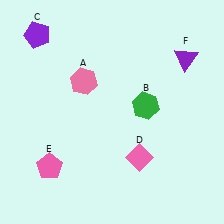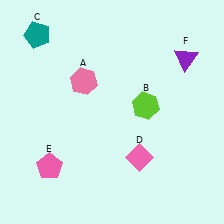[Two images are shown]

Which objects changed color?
B changed from green to lime. C changed from purple to teal.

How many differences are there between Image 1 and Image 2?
There are 2 differences between the two images.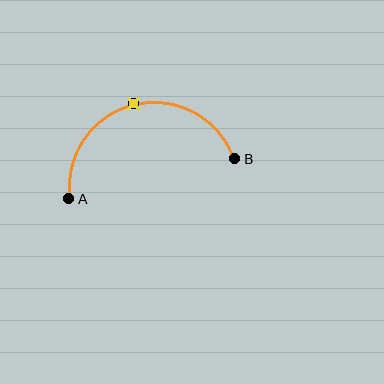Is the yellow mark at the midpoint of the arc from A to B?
Yes. The yellow mark lies on the arc at equal arc-length from both A and B — it is the arc midpoint.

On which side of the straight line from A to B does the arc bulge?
The arc bulges above the straight line connecting A and B.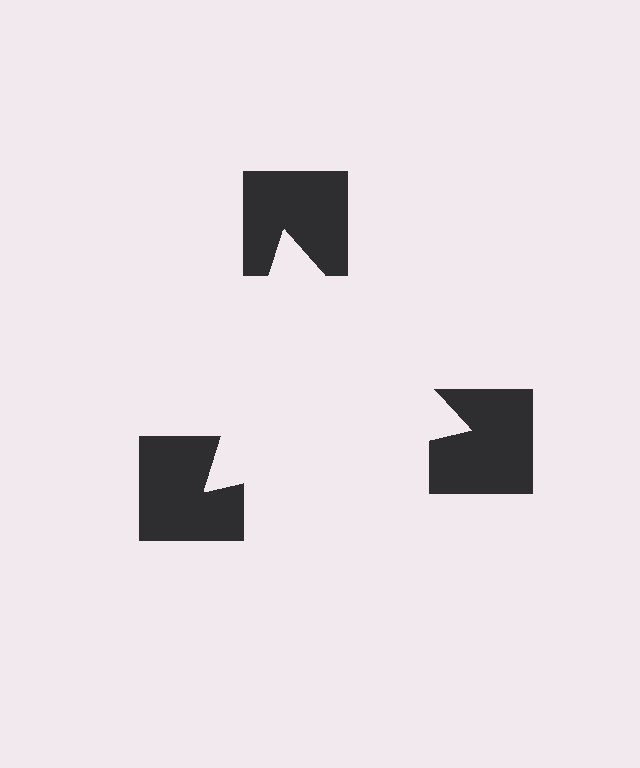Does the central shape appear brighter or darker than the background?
It typically appears slightly brighter than the background, even though no actual brightness change is drawn.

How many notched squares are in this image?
There are 3 — one at each vertex of the illusory triangle.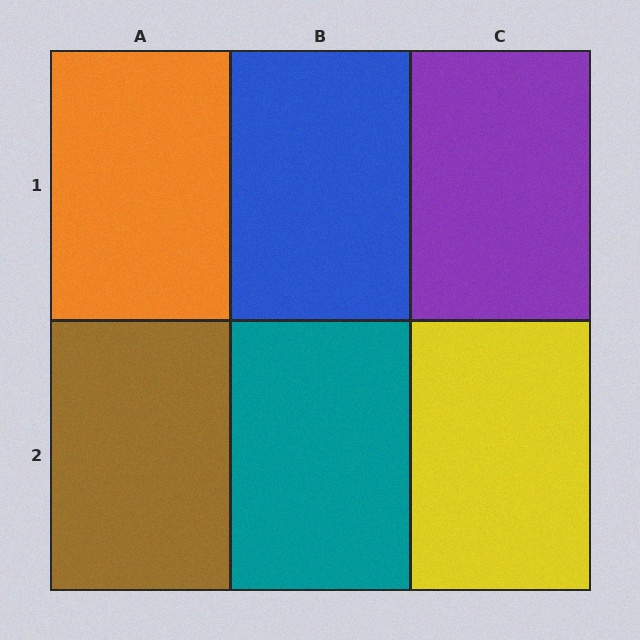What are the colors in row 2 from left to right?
Brown, teal, yellow.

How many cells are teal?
1 cell is teal.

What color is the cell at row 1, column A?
Orange.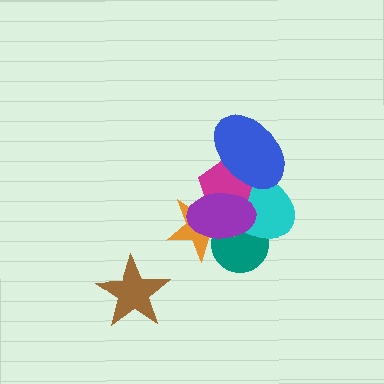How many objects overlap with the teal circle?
3 objects overlap with the teal circle.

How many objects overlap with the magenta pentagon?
4 objects overlap with the magenta pentagon.